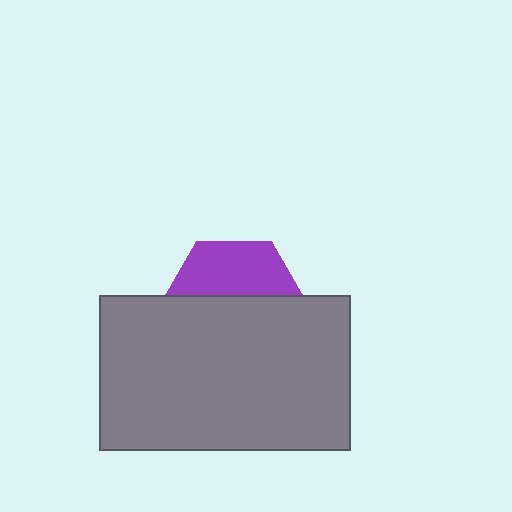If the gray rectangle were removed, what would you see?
You would see the complete purple hexagon.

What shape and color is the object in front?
The object in front is a gray rectangle.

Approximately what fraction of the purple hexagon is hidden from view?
Roughly 61% of the purple hexagon is hidden behind the gray rectangle.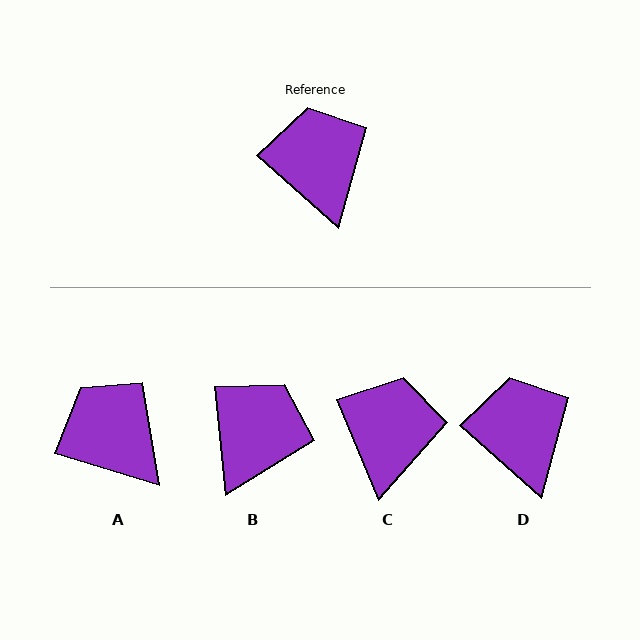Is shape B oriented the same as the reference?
No, it is off by about 43 degrees.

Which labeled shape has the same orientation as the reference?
D.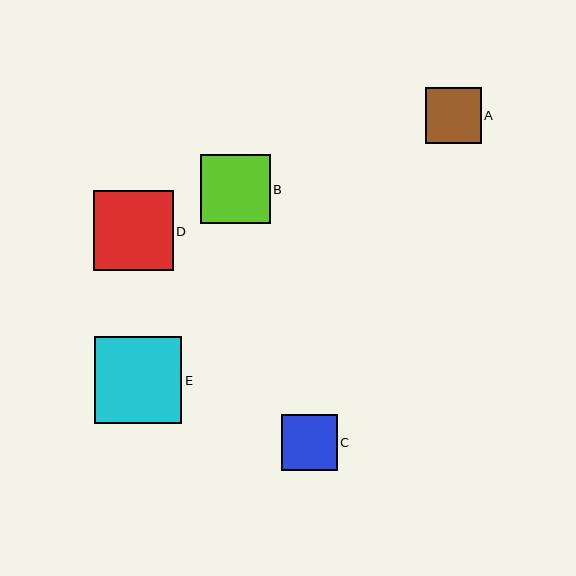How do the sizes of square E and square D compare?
Square E and square D are approximately the same size.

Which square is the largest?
Square E is the largest with a size of approximately 88 pixels.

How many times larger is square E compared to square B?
Square E is approximately 1.3 times the size of square B.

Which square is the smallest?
Square A is the smallest with a size of approximately 55 pixels.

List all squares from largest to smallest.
From largest to smallest: E, D, B, C, A.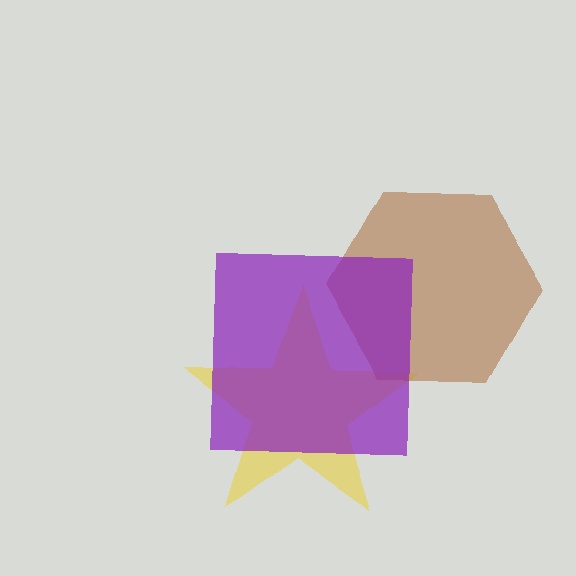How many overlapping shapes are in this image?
There are 3 overlapping shapes in the image.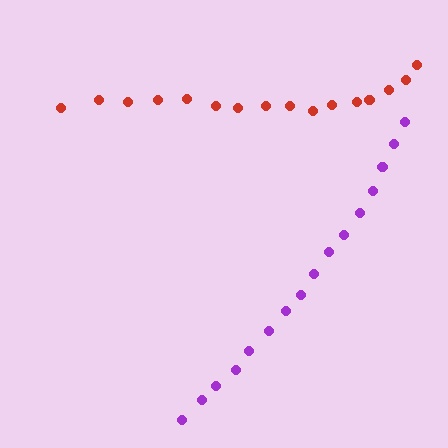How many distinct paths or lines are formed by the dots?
There are 2 distinct paths.